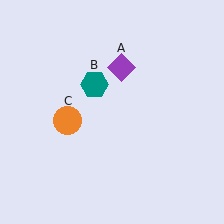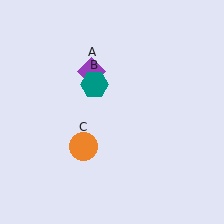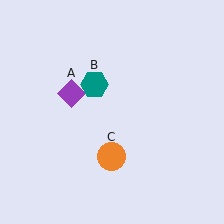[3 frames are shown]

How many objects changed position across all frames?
2 objects changed position: purple diamond (object A), orange circle (object C).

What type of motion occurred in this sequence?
The purple diamond (object A), orange circle (object C) rotated counterclockwise around the center of the scene.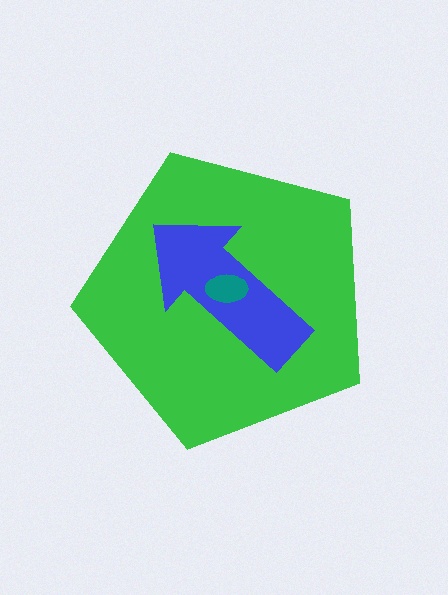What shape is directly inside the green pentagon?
The blue arrow.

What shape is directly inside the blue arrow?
The teal ellipse.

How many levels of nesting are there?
3.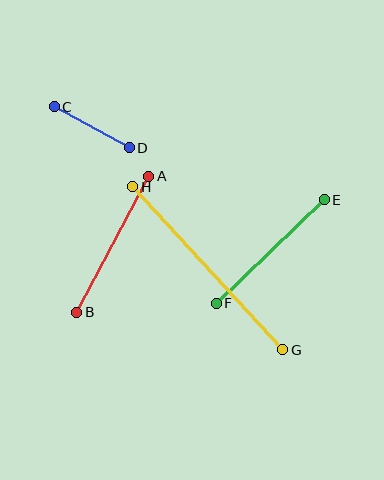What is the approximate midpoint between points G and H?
The midpoint is at approximately (208, 268) pixels.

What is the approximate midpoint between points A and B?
The midpoint is at approximately (113, 244) pixels.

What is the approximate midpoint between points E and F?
The midpoint is at approximately (270, 252) pixels.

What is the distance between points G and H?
The distance is approximately 221 pixels.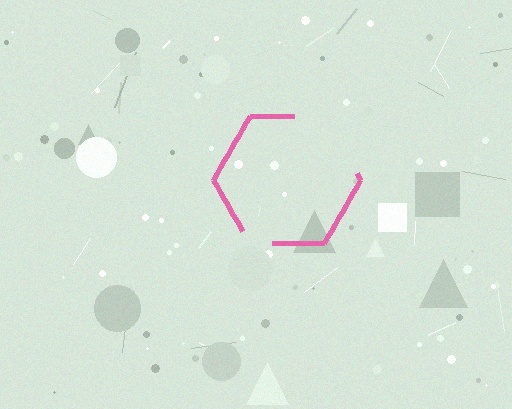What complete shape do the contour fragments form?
The contour fragments form a hexagon.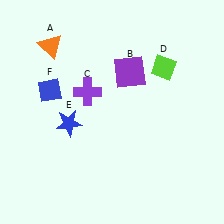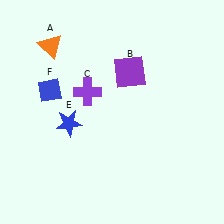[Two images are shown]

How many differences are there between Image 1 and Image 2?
There is 1 difference between the two images.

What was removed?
The lime diamond (D) was removed in Image 2.